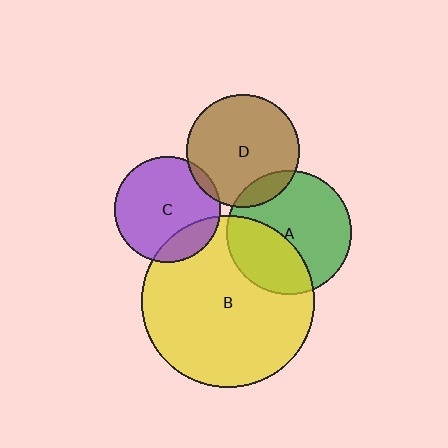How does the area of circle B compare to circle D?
Approximately 2.3 times.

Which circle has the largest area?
Circle B (yellow).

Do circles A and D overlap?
Yes.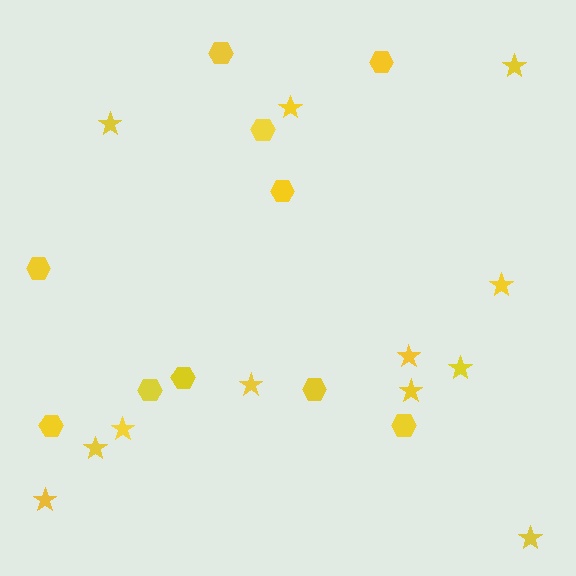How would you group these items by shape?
There are 2 groups: one group of stars (12) and one group of hexagons (10).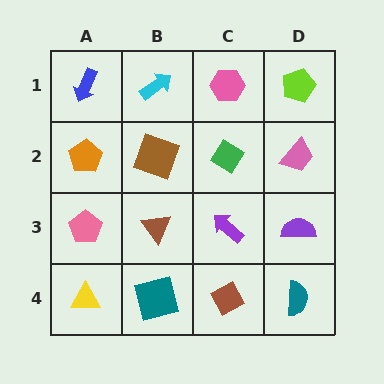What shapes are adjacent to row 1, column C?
A green diamond (row 2, column C), a cyan arrow (row 1, column B), a lime pentagon (row 1, column D).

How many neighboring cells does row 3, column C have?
4.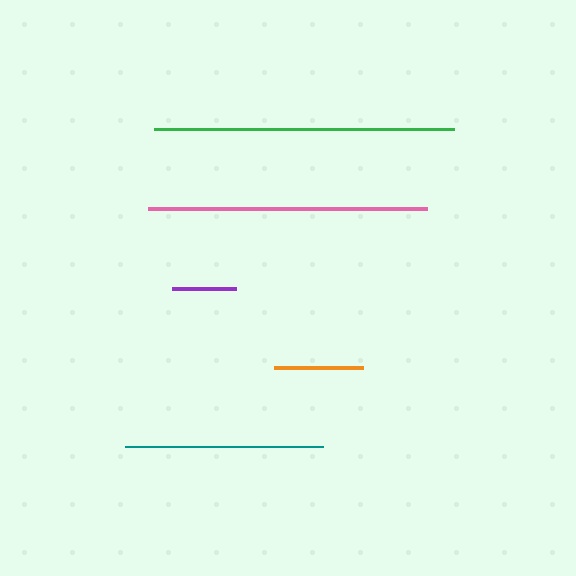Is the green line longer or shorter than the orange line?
The green line is longer than the orange line.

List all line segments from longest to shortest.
From longest to shortest: green, pink, teal, orange, purple.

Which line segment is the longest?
The green line is the longest at approximately 301 pixels.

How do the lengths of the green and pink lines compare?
The green and pink lines are approximately the same length.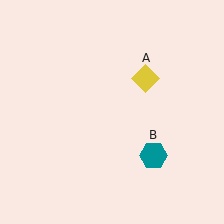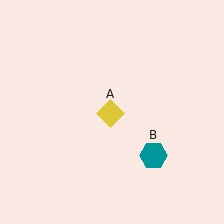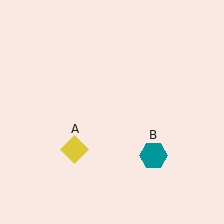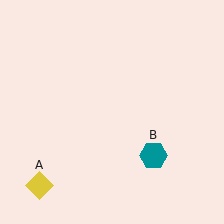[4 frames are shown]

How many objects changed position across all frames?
1 object changed position: yellow diamond (object A).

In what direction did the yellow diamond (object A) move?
The yellow diamond (object A) moved down and to the left.